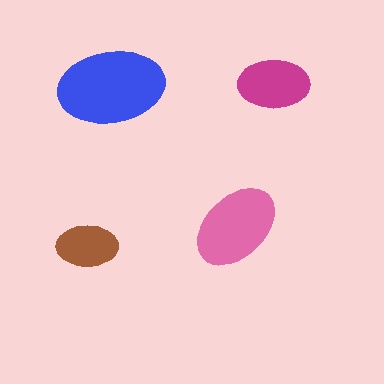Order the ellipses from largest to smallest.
the blue one, the pink one, the magenta one, the brown one.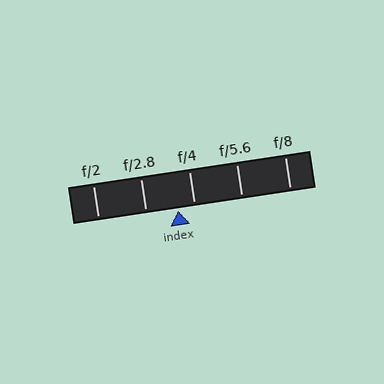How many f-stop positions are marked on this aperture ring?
There are 5 f-stop positions marked.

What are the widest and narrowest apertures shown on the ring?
The widest aperture shown is f/2 and the narrowest is f/8.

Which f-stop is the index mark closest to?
The index mark is closest to f/4.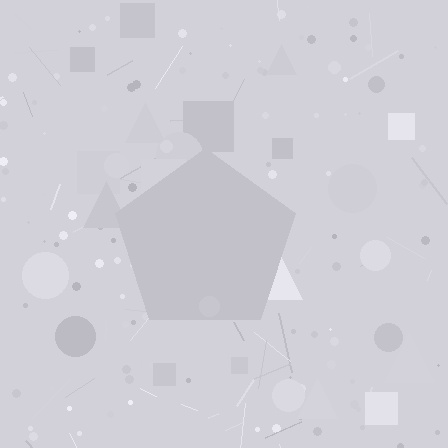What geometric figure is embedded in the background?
A pentagon is embedded in the background.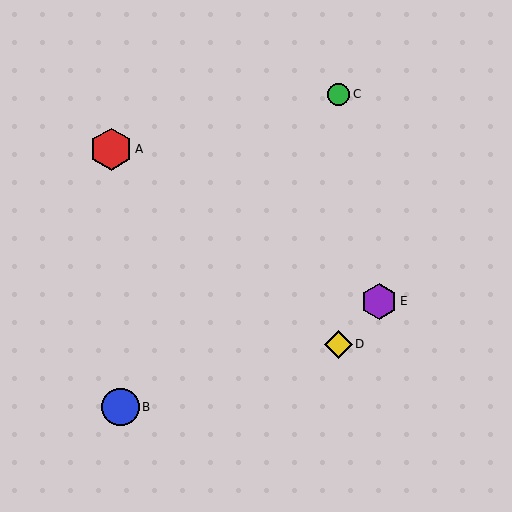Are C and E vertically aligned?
No, C is at x≈339 and E is at x≈379.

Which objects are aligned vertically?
Objects C, D are aligned vertically.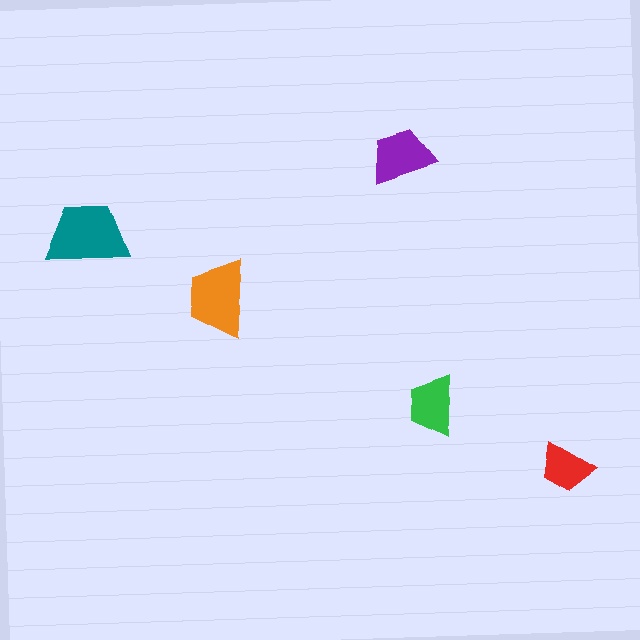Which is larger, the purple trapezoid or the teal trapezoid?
The teal one.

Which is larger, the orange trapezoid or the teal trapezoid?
The teal one.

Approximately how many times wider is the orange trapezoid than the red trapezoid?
About 1.5 times wider.